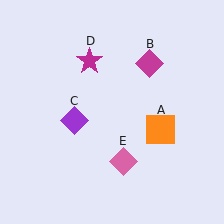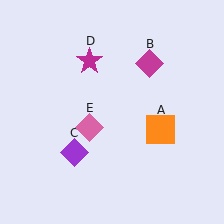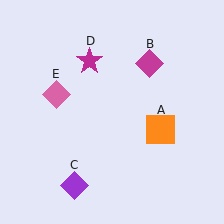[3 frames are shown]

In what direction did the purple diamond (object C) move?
The purple diamond (object C) moved down.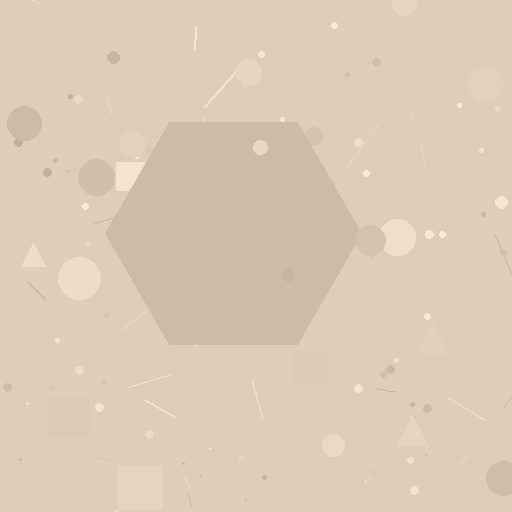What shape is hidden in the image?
A hexagon is hidden in the image.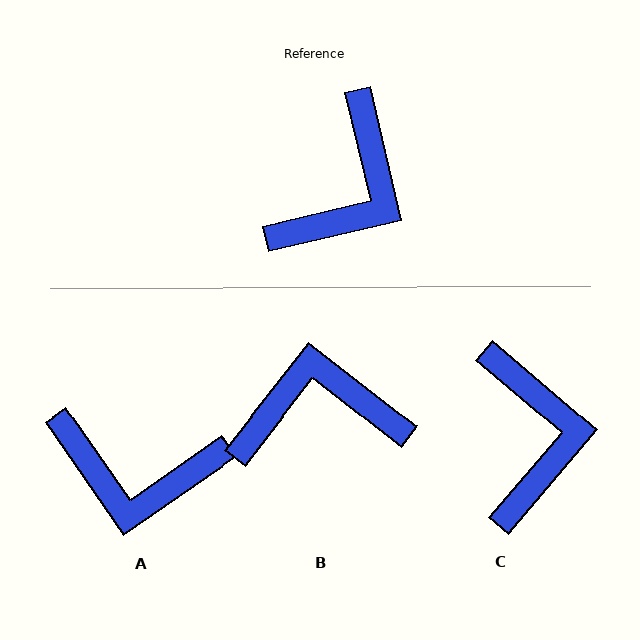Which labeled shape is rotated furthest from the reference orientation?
B, about 129 degrees away.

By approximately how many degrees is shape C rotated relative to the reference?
Approximately 36 degrees counter-clockwise.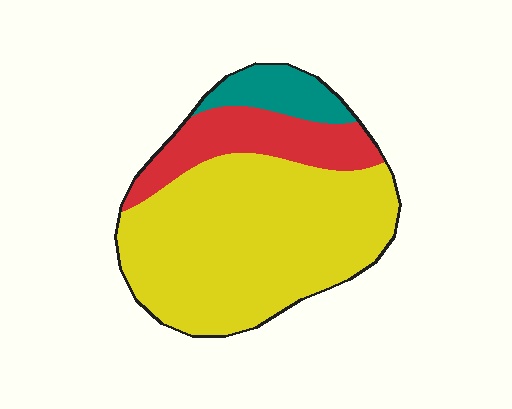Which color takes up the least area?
Teal, at roughly 10%.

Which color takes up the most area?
Yellow, at roughly 70%.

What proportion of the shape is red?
Red takes up about one fifth (1/5) of the shape.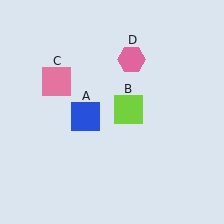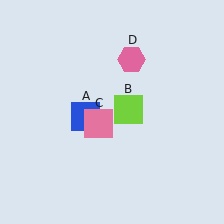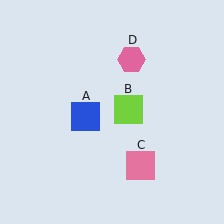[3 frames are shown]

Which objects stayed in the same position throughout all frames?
Blue square (object A) and lime square (object B) and pink hexagon (object D) remained stationary.